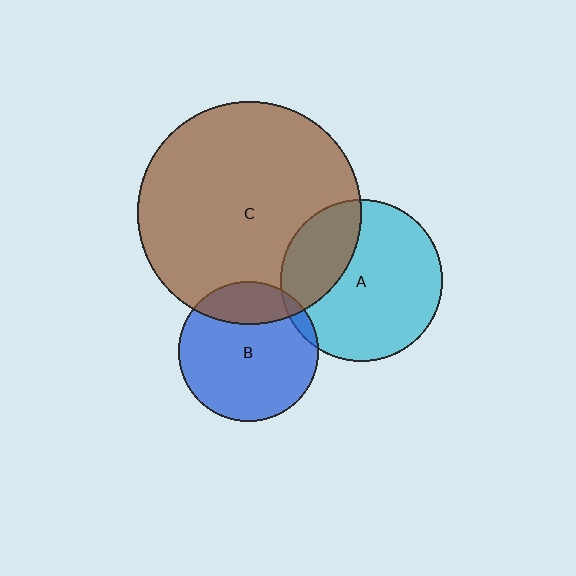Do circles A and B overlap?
Yes.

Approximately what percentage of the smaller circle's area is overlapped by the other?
Approximately 5%.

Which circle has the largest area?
Circle C (brown).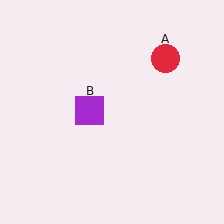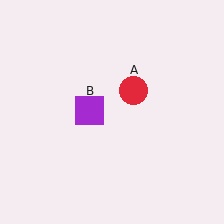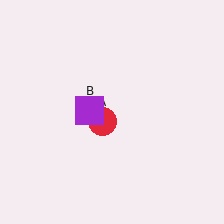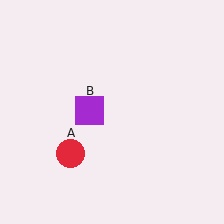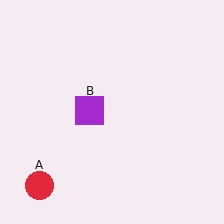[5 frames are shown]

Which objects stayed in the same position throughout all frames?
Purple square (object B) remained stationary.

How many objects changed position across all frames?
1 object changed position: red circle (object A).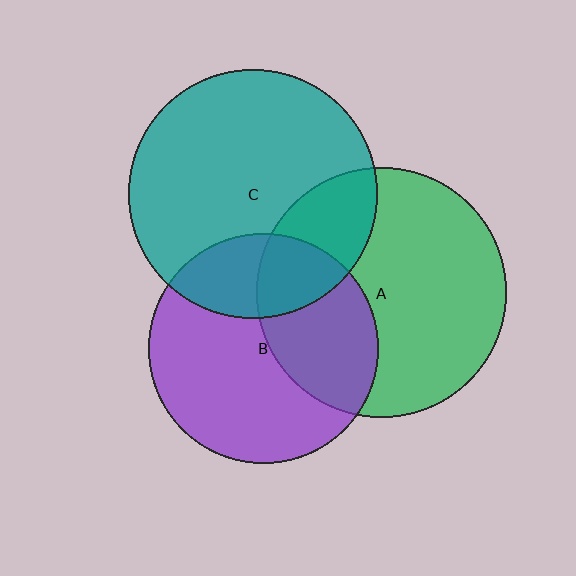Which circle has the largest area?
Circle A (green).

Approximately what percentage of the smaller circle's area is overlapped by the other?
Approximately 25%.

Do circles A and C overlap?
Yes.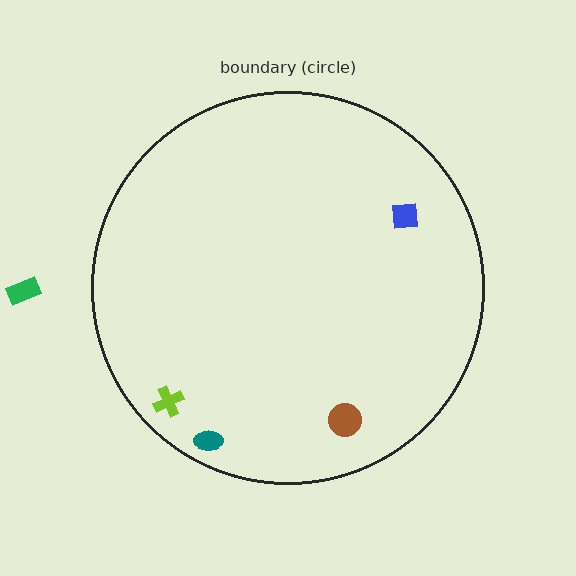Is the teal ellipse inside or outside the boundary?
Inside.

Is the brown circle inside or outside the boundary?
Inside.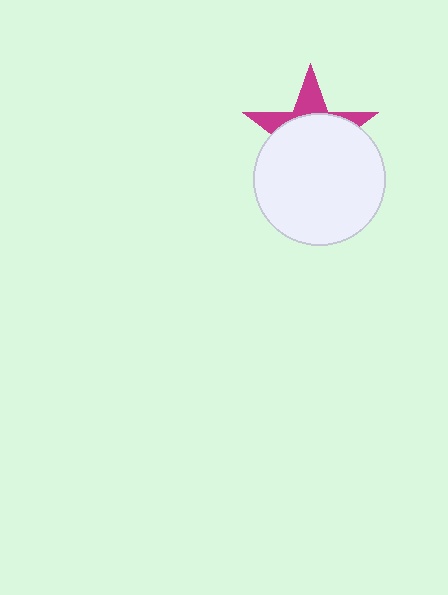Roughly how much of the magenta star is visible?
A small part of it is visible (roughly 32%).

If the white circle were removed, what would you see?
You would see the complete magenta star.